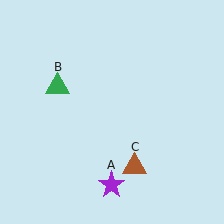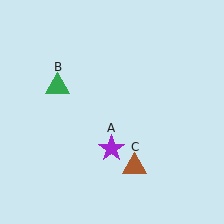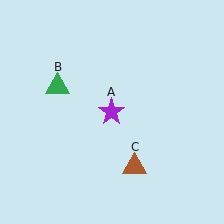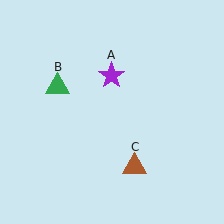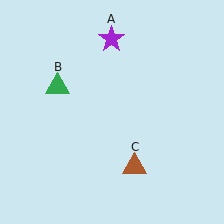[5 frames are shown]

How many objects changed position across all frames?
1 object changed position: purple star (object A).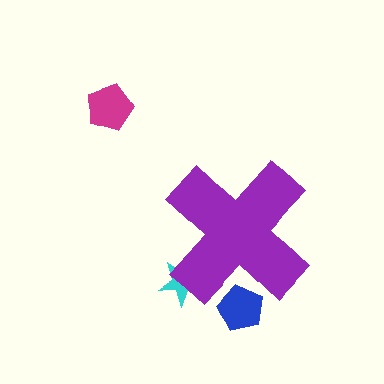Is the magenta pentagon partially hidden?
No, the magenta pentagon is fully visible.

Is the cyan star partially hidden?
Yes, the cyan star is partially hidden behind the purple cross.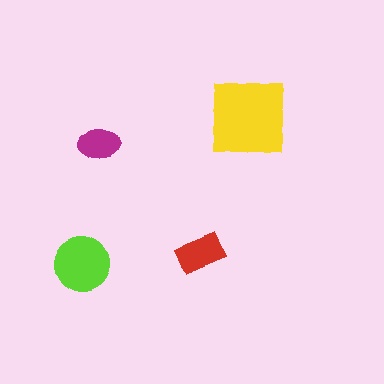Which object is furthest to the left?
The lime circle is leftmost.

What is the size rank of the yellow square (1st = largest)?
1st.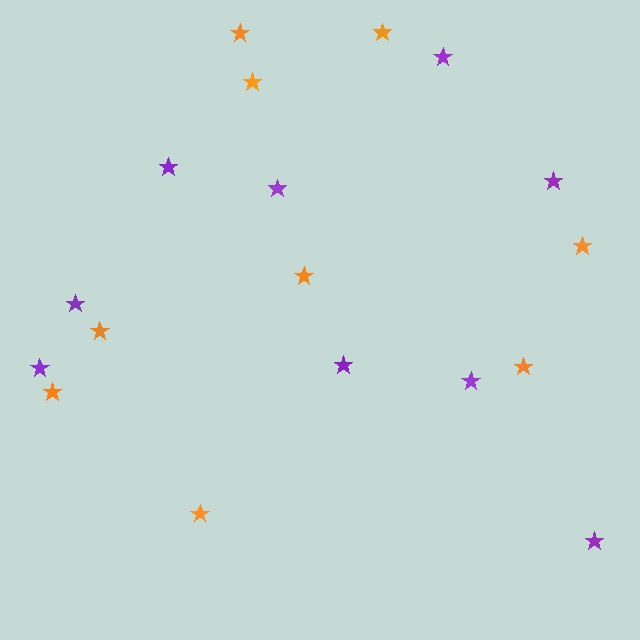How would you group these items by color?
There are 2 groups: one group of purple stars (9) and one group of orange stars (9).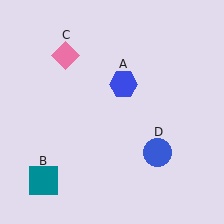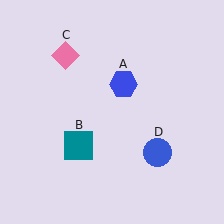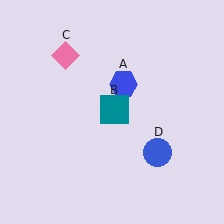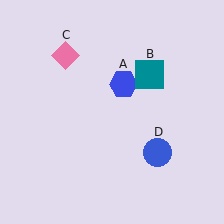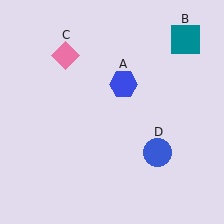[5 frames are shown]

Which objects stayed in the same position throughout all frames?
Blue hexagon (object A) and pink diamond (object C) and blue circle (object D) remained stationary.